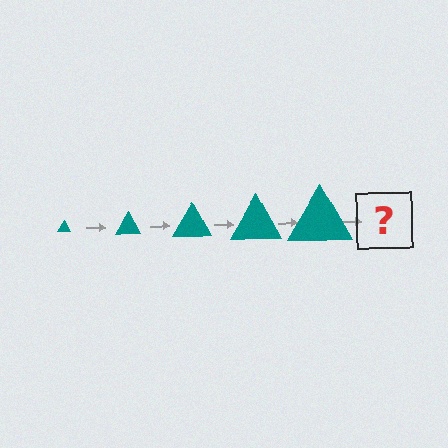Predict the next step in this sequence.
The next step is a teal triangle, larger than the previous one.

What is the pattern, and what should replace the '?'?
The pattern is that the triangle gets progressively larger each step. The '?' should be a teal triangle, larger than the previous one.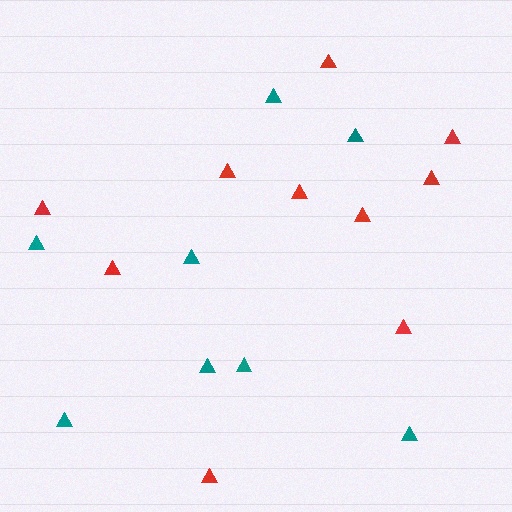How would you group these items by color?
There are 2 groups: one group of teal triangles (8) and one group of red triangles (10).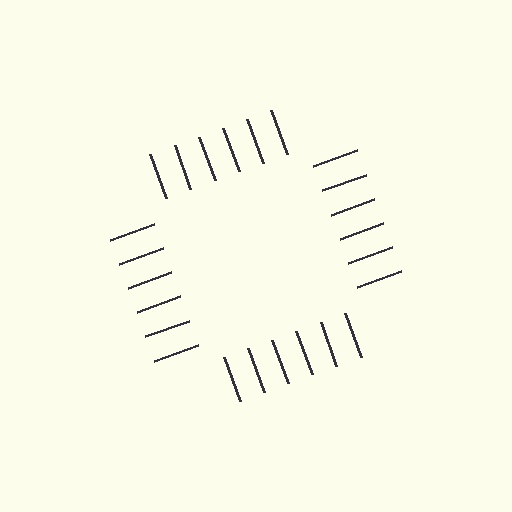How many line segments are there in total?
24 — 6 along each of the 4 edges.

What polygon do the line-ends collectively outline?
An illusory square — the line segments terminate on its edges but no continuous stroke is drawn.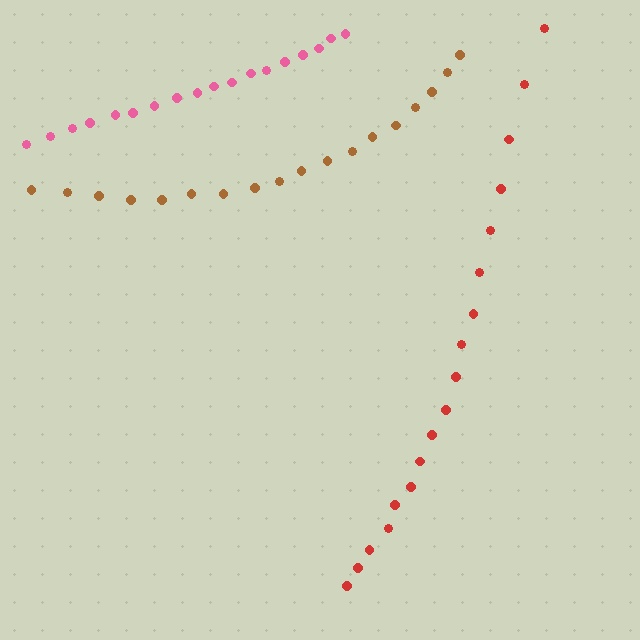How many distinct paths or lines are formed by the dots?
There are 3 distinct paths.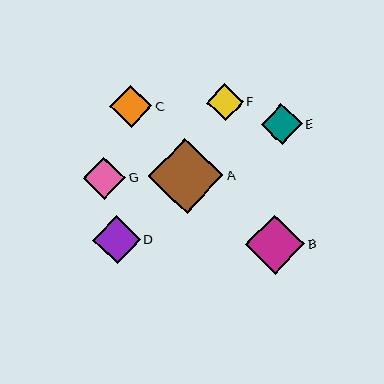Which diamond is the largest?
Diamond A is the largest with a size of approximately 75 pixels.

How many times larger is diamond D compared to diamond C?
Diamond D is approximately 1.1 times the size of diamond C.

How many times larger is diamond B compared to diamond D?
Diamond B is approximately 1.2 times the size of diamond D.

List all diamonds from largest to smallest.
From largest to smallest: A, B, D, C, G, E, F.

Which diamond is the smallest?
Diamond F is the smallest with a size of approximately 37 pixels.